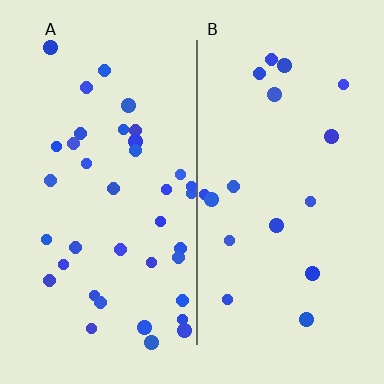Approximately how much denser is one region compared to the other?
Approximately 2.2× — region A over region B.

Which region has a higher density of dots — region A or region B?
A (the left).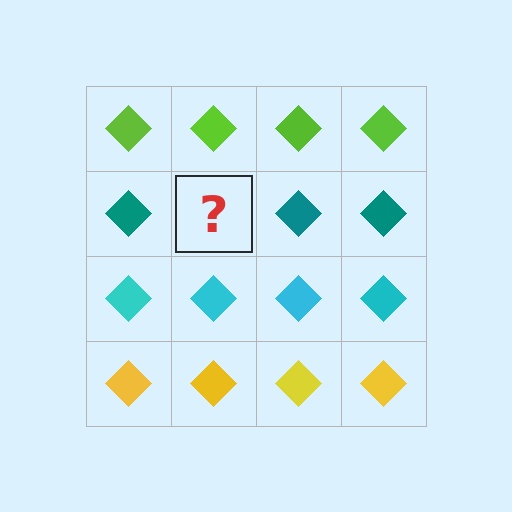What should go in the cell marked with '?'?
The missing cell should contain a teal diamond.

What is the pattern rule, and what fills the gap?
The rule is that each row has a consistent color. The gap should be filled with a teal diamond.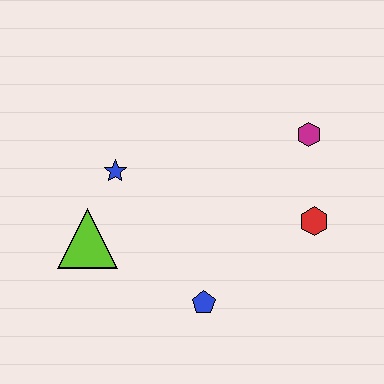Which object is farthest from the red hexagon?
The lime triangle is farthest from the red hexagon.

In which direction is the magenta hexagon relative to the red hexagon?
The magenta hexagon is above the red hexagon.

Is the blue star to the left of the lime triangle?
No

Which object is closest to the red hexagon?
The magenta hexagon is closest to the red hexagon.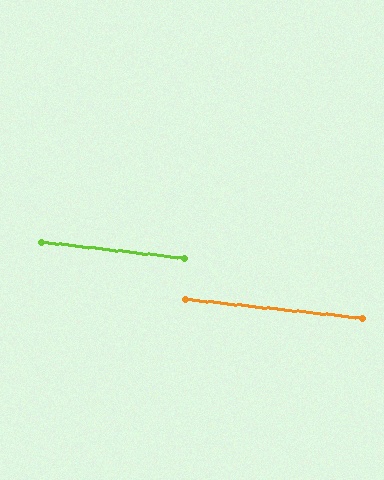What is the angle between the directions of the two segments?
Approximately 1 degree.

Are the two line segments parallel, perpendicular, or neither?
Parallel — their directions differ by only 0.7°.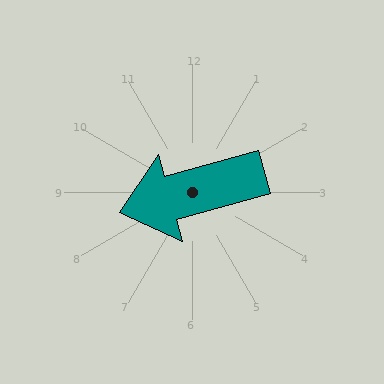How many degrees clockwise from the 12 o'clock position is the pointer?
Approximately 254 degrees.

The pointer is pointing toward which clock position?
Roughly 8 o'clock.